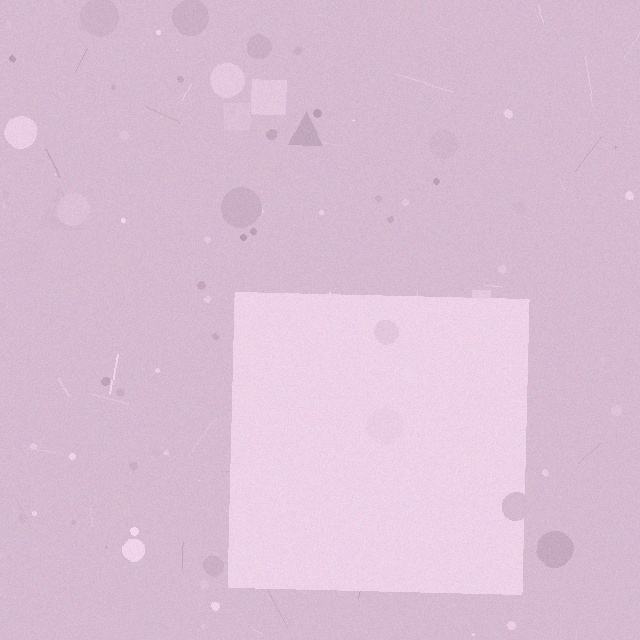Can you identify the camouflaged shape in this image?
The camouflaged shape is a square.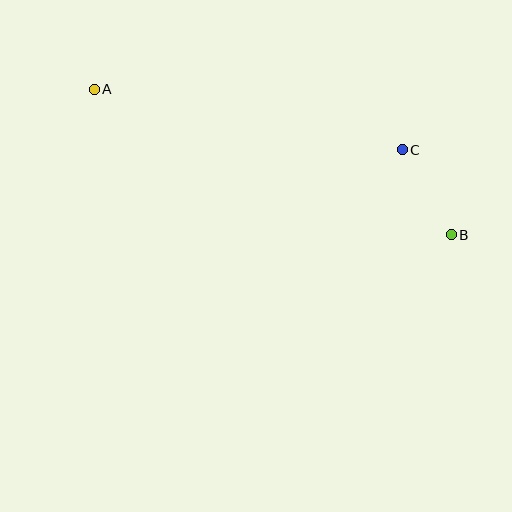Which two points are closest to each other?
Points B and C are closest to each other.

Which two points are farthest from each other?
Points A and B are farthest from each other.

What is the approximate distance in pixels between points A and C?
The distance between A and C is approximately 314 pixels.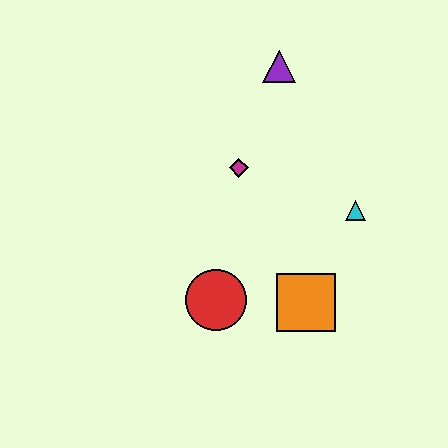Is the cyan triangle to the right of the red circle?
Yes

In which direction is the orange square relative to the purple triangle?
The orange square is below the purple triangle.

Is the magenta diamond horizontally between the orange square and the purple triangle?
No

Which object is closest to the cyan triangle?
The orange square is closest to the cyan triangle.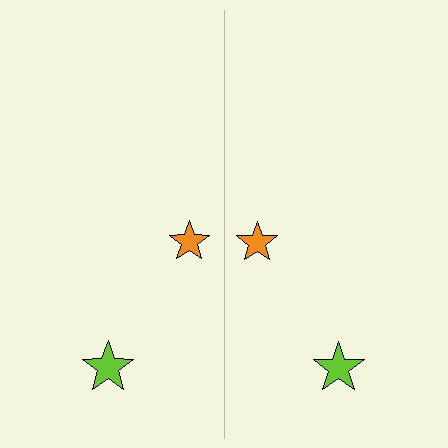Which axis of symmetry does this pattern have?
The pattern has a vertical axis of symmetry running through the center of the image.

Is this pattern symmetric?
Yes, this pattern has bilateral (reflection) symmetry.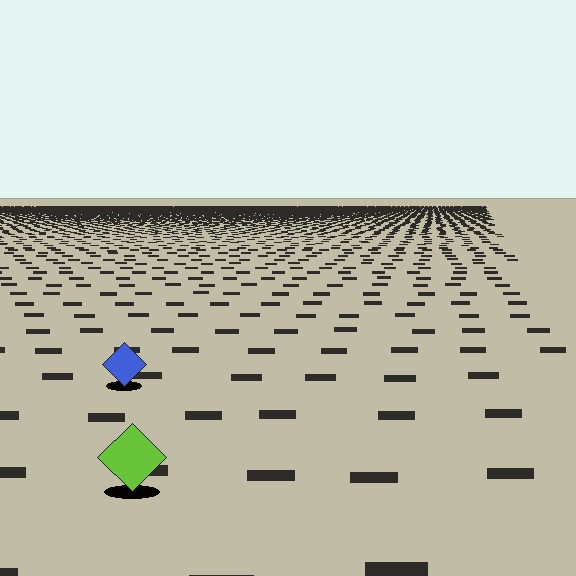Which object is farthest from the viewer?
The blue diamond is farthest from the viewer. It appears smaller and the ground texture around it is denser.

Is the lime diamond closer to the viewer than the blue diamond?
Yes. The lime diamond is closer — you can tell from the texture gradient: the ground texture is coarser near it.